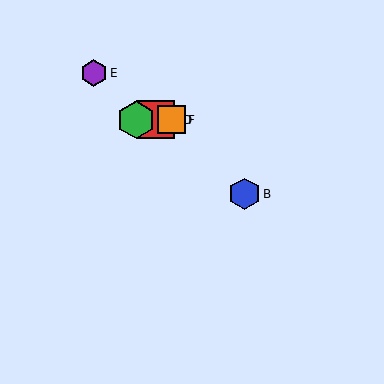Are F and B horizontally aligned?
No, F is at y≈120 and B is at y≈194.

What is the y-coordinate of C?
Object C is at y≈120.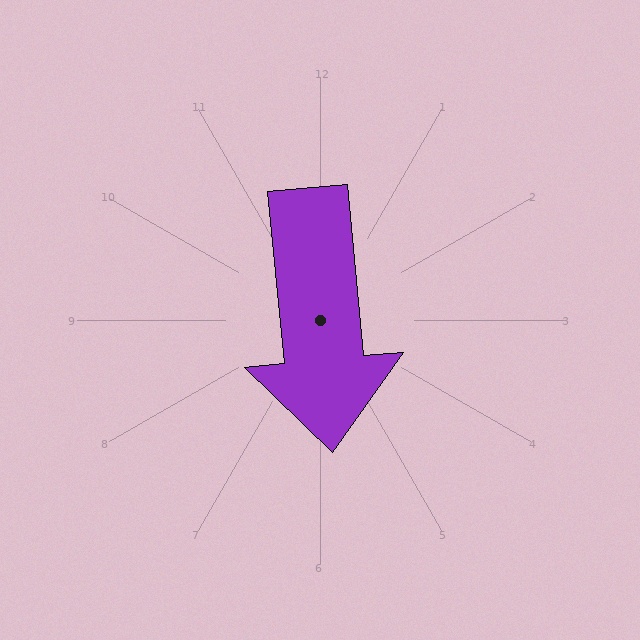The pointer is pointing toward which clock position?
Roughly 6 o'clock.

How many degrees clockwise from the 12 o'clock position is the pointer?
Approximately 175 degrees.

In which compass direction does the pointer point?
South.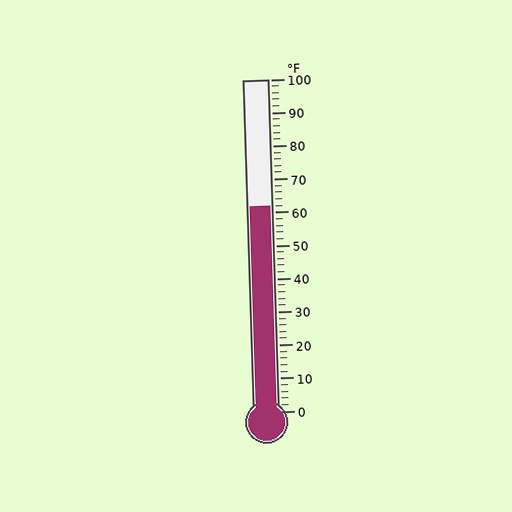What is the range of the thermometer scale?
The thermometer scale ranges from 0°F to 100°F.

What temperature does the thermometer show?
The thermometer shows approximately 62°F.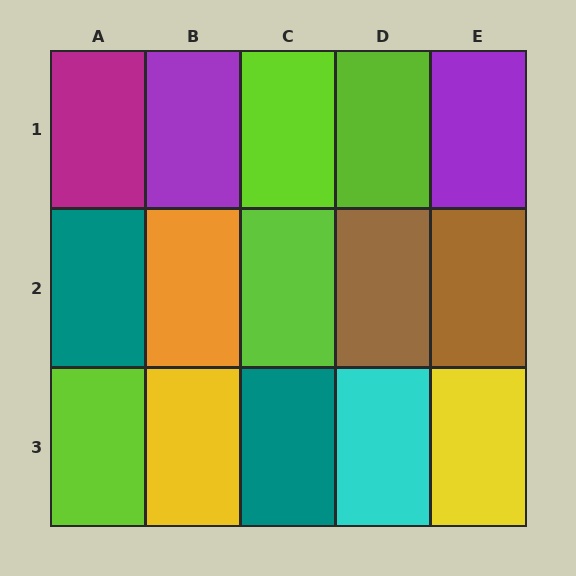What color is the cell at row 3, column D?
Cyan.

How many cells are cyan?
1 cell is cyan.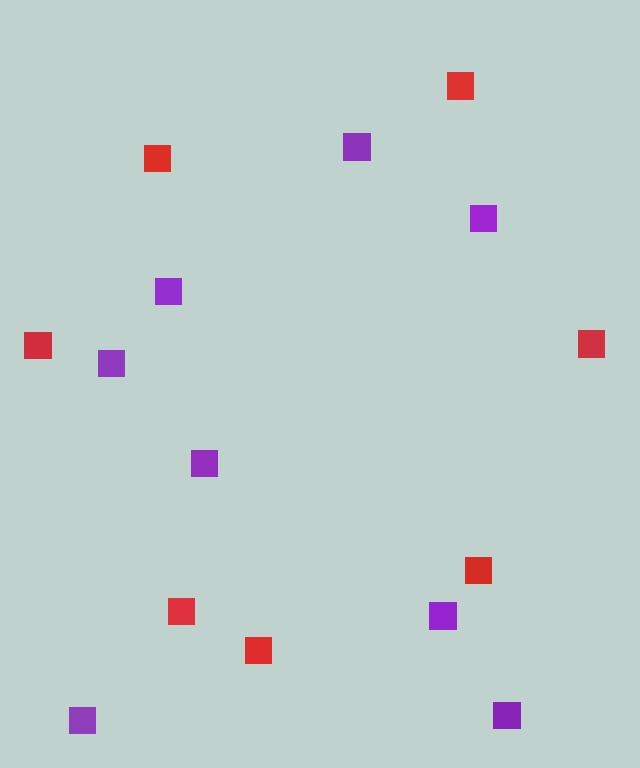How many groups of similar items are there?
There are 2 groups: one group of red squares (7) and one group of purple squares (8).